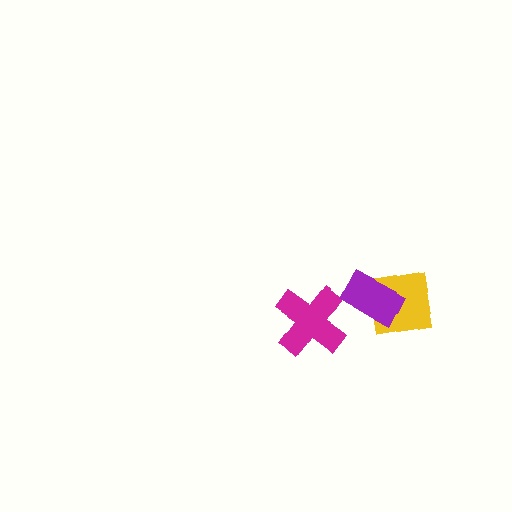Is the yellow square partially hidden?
Yes, it is partially covered by another shape.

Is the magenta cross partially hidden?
No, no other shape covers it.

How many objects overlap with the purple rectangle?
1 object overlaps with the purple rectangle.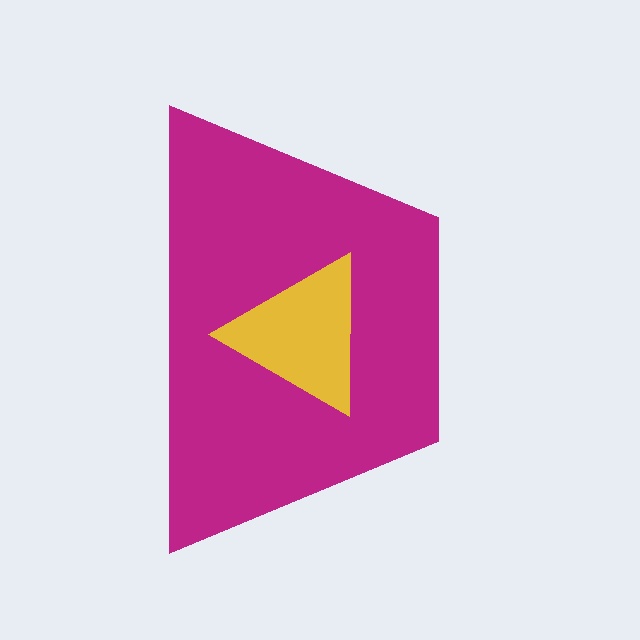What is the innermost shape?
The yellow triangle.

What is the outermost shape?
The magenta trapezoid.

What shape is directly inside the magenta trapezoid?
The yellow triangle.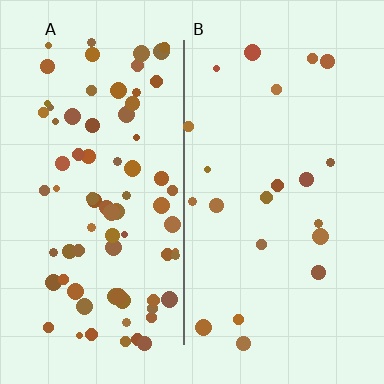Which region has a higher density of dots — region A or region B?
A (the left).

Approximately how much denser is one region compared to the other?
Approximately 3.8× — region A over region B.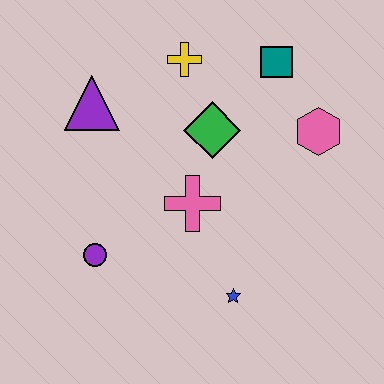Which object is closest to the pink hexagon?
The teal square is closest to the pink hexagon.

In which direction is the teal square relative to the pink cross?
The teal square is above the pink cross.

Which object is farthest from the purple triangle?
The blue star is farthest from the purple triangle.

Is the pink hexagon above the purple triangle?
No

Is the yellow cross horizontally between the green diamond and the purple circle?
Yes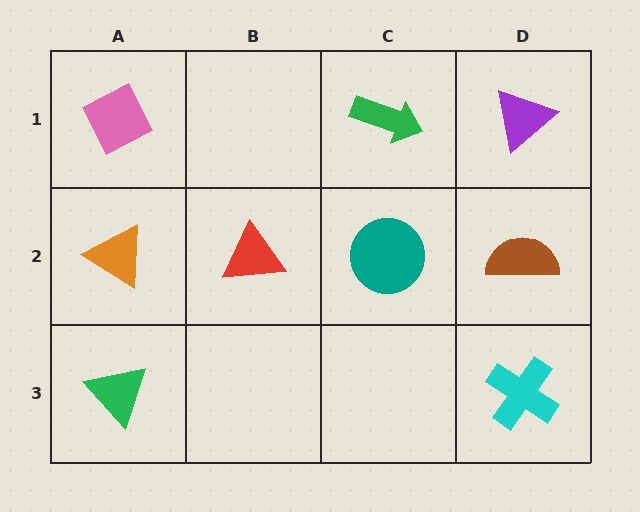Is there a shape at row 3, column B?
No, that cell is empty.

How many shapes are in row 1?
3 shapes.